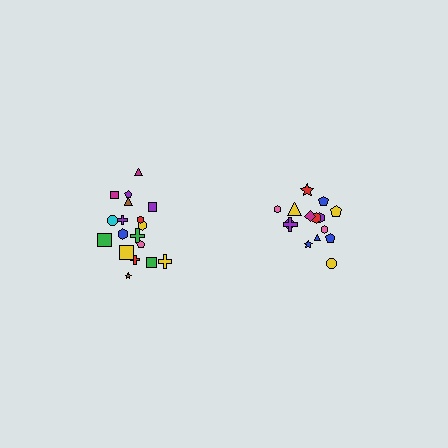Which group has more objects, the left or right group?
The left group.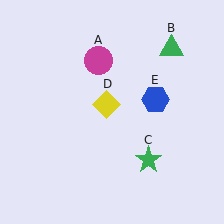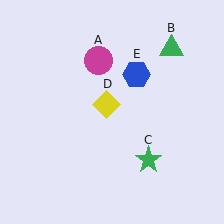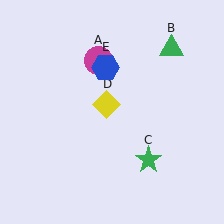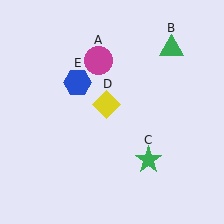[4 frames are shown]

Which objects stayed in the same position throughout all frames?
Magenta circle (object A) and green triangle (object B) and green star (object C) and yellow diamond (object D) remained stationary.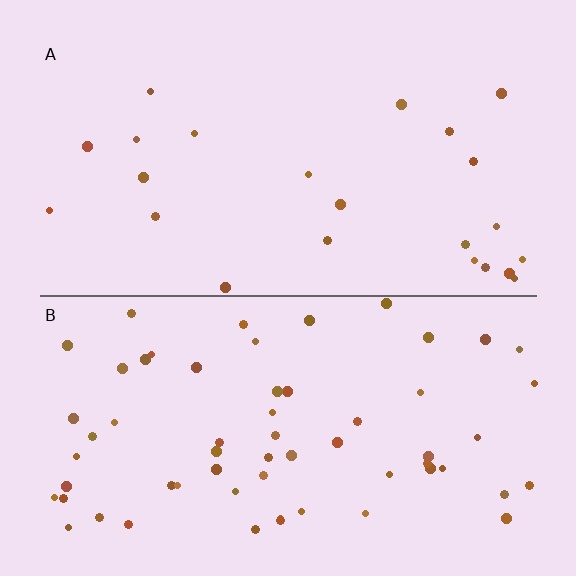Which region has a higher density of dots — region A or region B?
B (the bottom).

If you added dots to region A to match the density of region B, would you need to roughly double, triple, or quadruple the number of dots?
Approximately triple.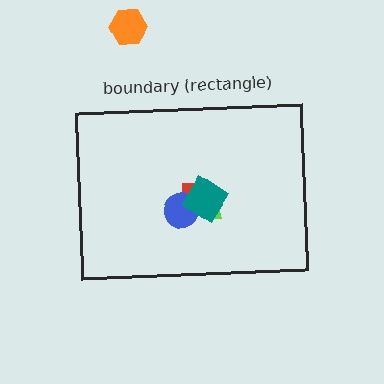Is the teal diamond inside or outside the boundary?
Inside.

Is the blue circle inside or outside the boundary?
Inside.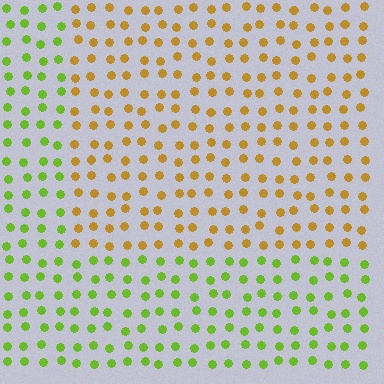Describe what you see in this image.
The image is filled with small lime elements in a uniform arrangement. A rectangle-shaped region is visible where the elements are tinted to a slightly different hue, forming a subtle color boundary.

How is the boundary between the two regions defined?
The boundary is defined purely by a slight shift in hue (about 53 degrees). Spacing, size, and orientation are identical on both sides.